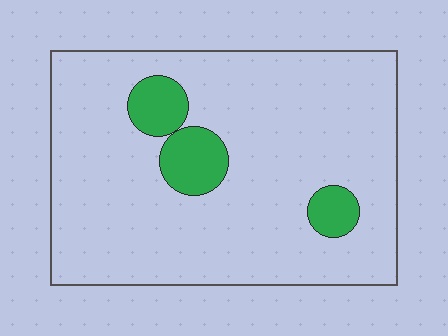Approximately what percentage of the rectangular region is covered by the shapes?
Approximately 10%.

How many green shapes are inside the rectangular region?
3.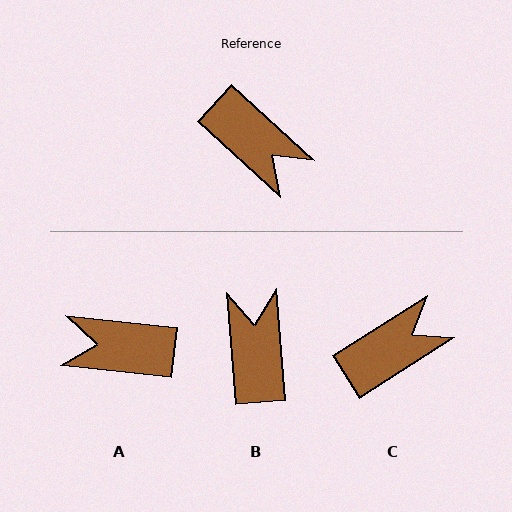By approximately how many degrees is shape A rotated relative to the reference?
Approximately 144 degrees clockwise.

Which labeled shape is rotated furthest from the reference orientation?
A, about 144 degrees away.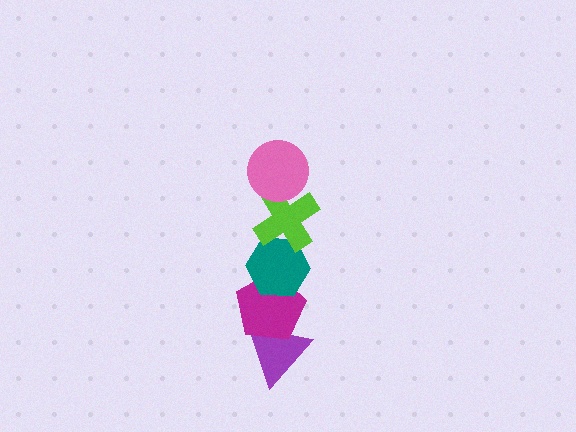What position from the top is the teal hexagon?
The teal hexagon is 3rd from the top.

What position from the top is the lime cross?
The lime cross is 2nd from the top.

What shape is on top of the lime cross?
The pink circle is on top of the lime cross.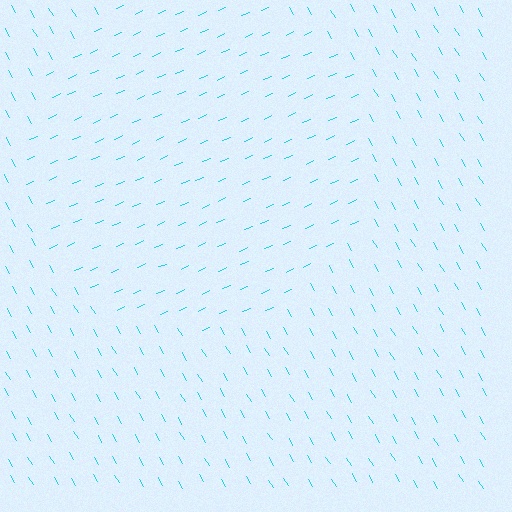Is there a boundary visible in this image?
Yes, there is a texture boundary formed by a change in line orientation.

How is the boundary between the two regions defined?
The boundary is defined purely by a change in line orientation (approximately 83 degrees difference). All lines are the same color and thickness.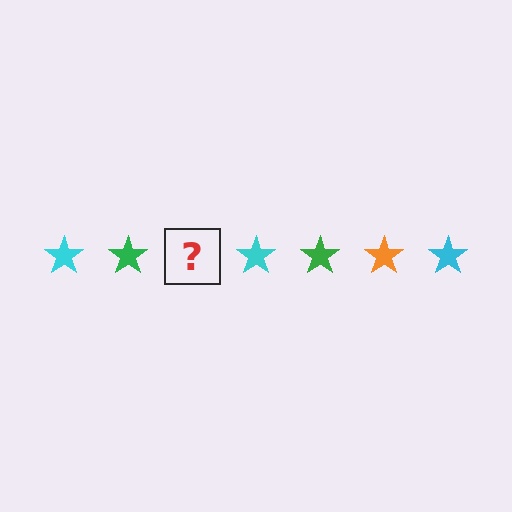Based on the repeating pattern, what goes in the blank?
The blank should be an orange star.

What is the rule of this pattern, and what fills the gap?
The rule is that the pattern cycles through cyan, green, orange stars. The gap should be filled with an orange star.